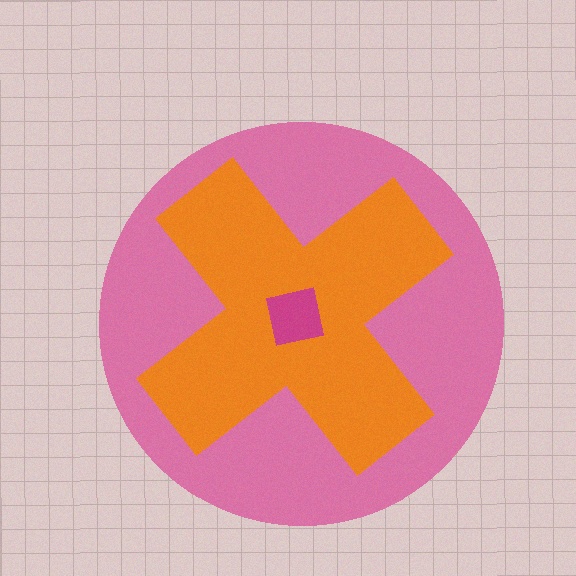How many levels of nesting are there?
3.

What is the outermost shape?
The pink circle.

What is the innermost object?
The magenta square.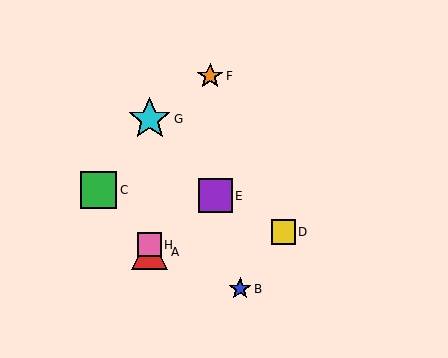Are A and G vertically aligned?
Yes, both are at x≈150.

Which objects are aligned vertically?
Objects A, G, H are aligned vertically.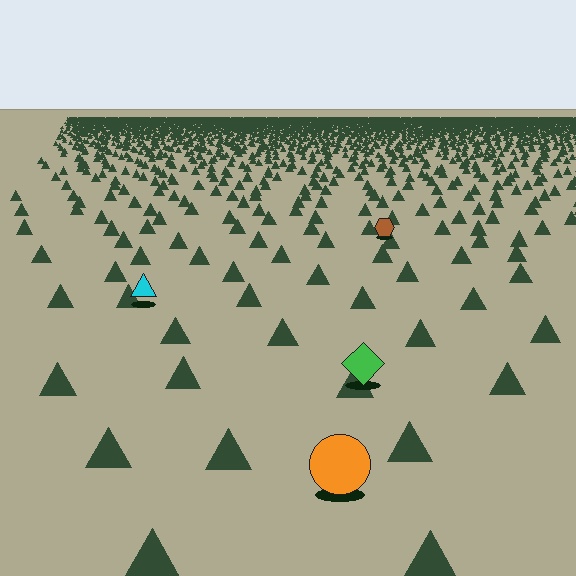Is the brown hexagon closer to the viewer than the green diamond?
No. The green diamond is closer — you can tell from the texture gradient: the ground texture is coarser near it.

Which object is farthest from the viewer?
The brown hexagon is farthest from the viewer. It appears smaller and the ground texture around it is denser.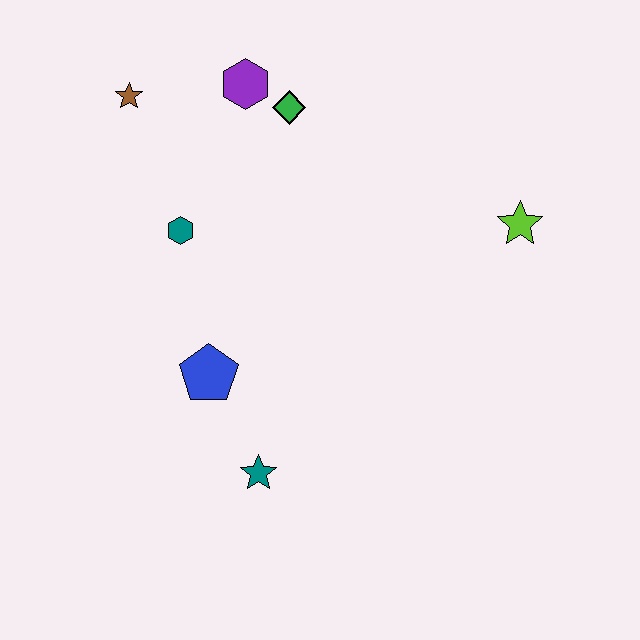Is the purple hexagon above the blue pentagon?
Yes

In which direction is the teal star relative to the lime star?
The teal star is to the left of the lime star.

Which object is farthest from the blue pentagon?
The lime star is farthest from the blue pentagon.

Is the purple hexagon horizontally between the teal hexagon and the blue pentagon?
No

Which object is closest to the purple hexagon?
The green diamond is closest to the purple hexagon.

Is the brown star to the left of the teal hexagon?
Yes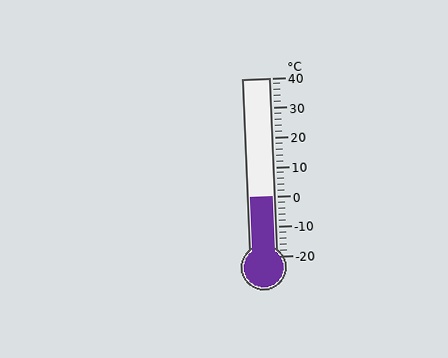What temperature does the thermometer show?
The thermometer shows approximately 0°C.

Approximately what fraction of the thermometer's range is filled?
The thermometer is filled to approximately 35% of its range.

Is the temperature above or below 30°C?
The temperature is below 30°C.